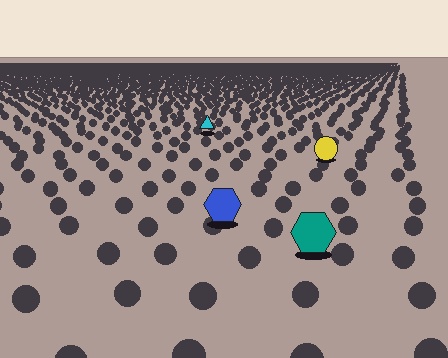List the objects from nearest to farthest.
From nearest to farthest: the teal hexagon, the blue hexagon, the yellow circle, the cyan triangle.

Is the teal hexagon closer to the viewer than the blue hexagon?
Yes. The teal hexagon is closer — you can tell from the texture gradient: the ground texture is coarser near it.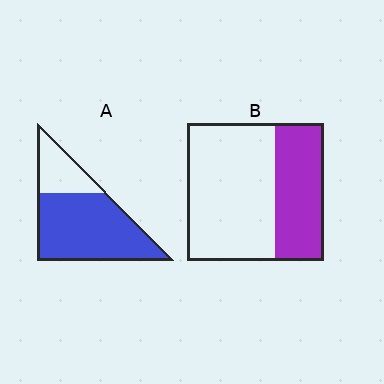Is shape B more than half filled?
No.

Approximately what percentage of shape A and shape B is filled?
A is approximately 75% and B is approximately 35%.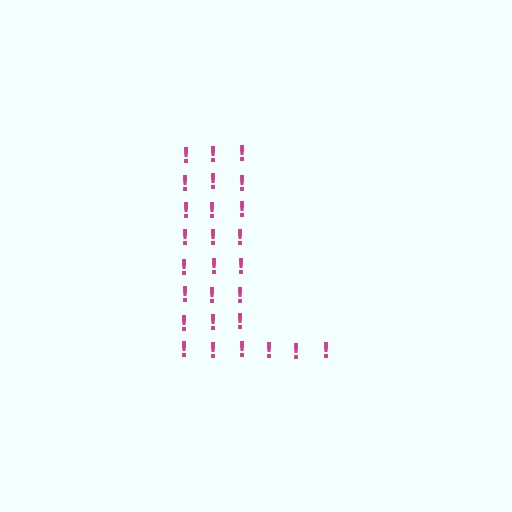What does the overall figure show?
The overall figure shows the letter L.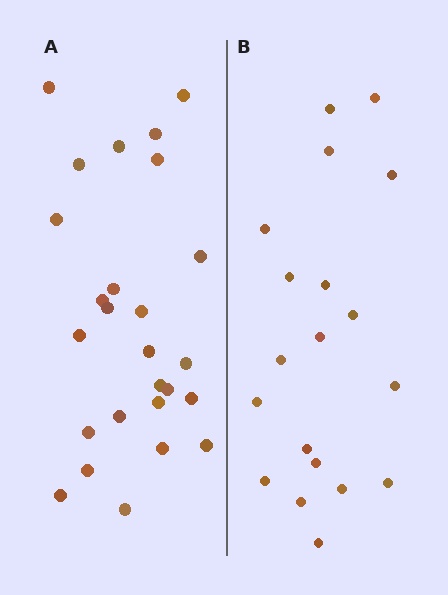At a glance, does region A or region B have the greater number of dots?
Region A (the left region) has more dots.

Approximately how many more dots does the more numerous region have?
Region A has roughly 8 or so more dots than region B.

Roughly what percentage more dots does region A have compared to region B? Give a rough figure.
About 35% more.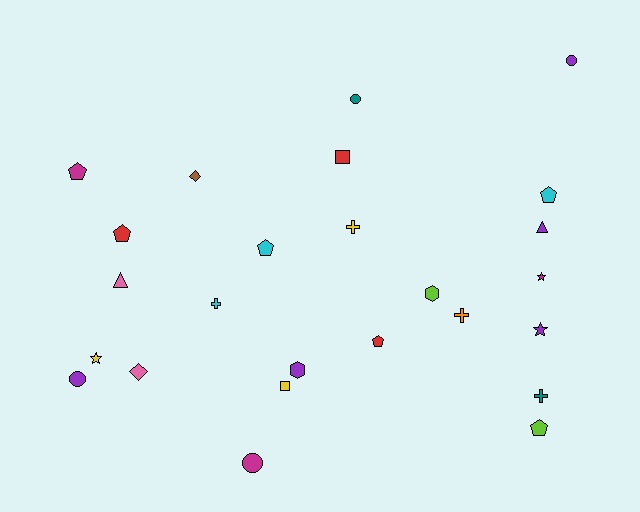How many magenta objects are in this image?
There are 3 magenta objects.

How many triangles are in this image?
There are 2 triangles.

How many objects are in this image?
There are 25 objects.